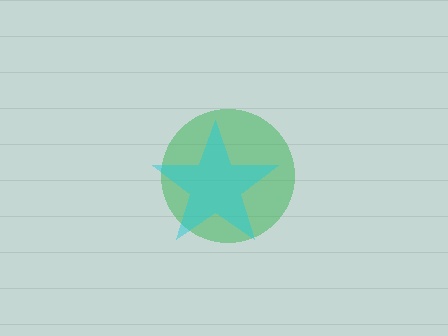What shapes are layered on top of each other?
The layered shapes are: a green circle, a cyan star.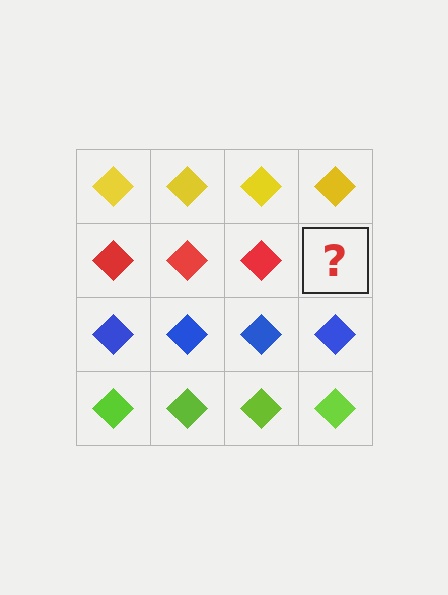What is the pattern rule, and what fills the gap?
The rule is that each row has a consistent color. The gap should be filled with a red diamond.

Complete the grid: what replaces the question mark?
The question mark should be replaced with a red diamond.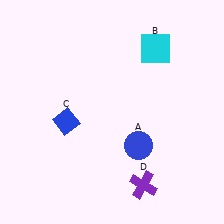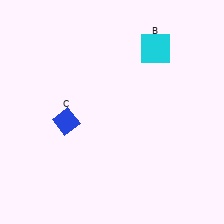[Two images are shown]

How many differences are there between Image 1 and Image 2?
There are 2 differences between the two images.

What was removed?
The purple cross (D), the blue circle (A) were removed in Image 2.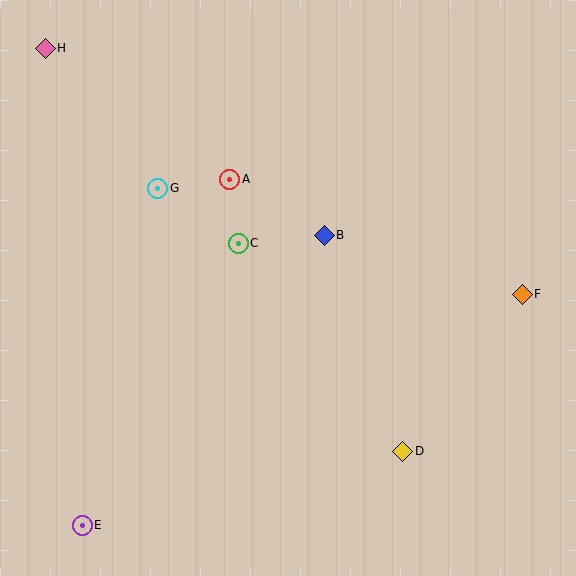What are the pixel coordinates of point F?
Point F is at (522, 294).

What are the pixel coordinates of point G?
Point G is at (158, 188).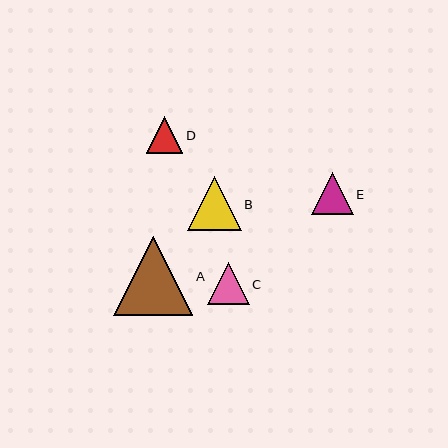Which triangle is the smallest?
Triangle D is the smallest with a size of approximately 37 pixels.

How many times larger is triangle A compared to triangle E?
Triangle A is approximately 1.9 times the size of triangle E.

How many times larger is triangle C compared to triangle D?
Triangle C is approximately 1.1 times the size of triangle D.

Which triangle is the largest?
Triangle A is the largest with a size of approximately 79 pixels.